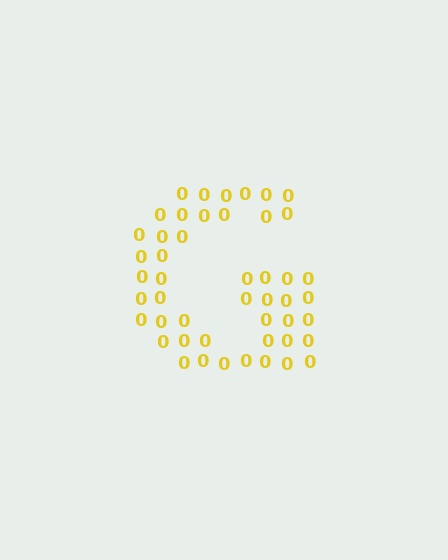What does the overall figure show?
The overall figure shows the letter G.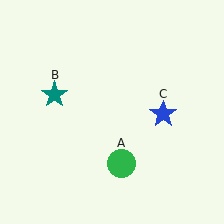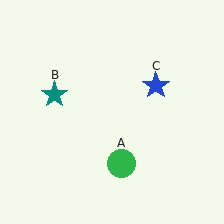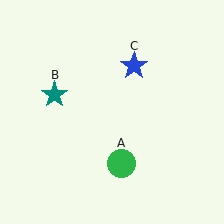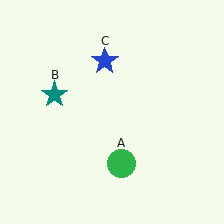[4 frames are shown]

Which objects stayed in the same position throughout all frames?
Green circle (object A) and teal star (object B) remained stationary.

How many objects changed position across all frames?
1 object changed position: blue star (object C).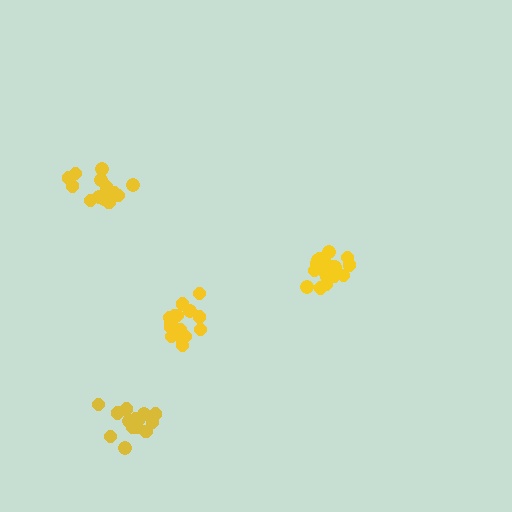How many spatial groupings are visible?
There are 4 spatial groupings.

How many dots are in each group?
Group 1: 13 dots, Group 2: 17 dots, Group 3: 14 dots, Group 4: 16 dots (60 total).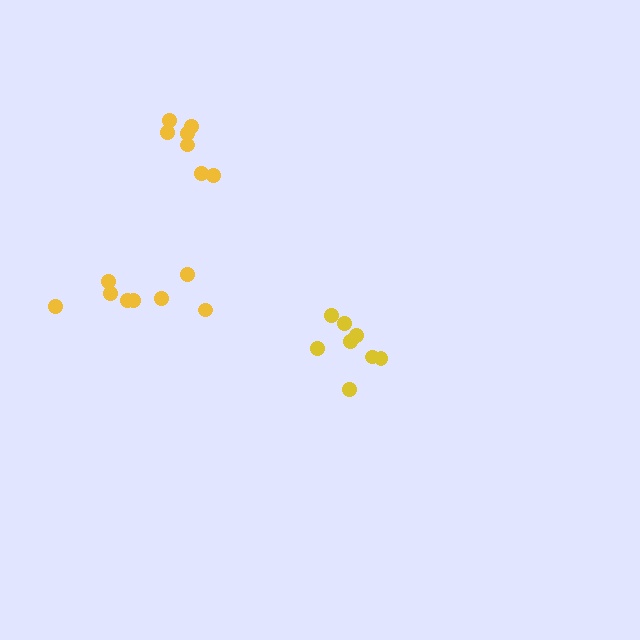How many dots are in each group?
Group 1: 8 dots, Group 2: 8 dots, Group 3: 7 dots (23 total).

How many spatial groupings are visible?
There are 3 spatial groupings.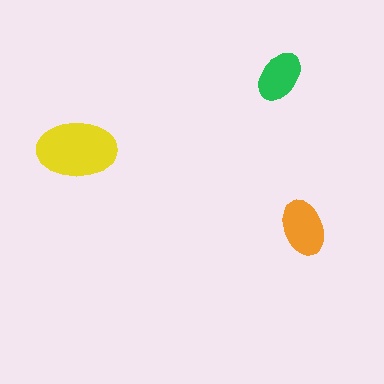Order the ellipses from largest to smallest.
the yellow one, the orange one, the green one.